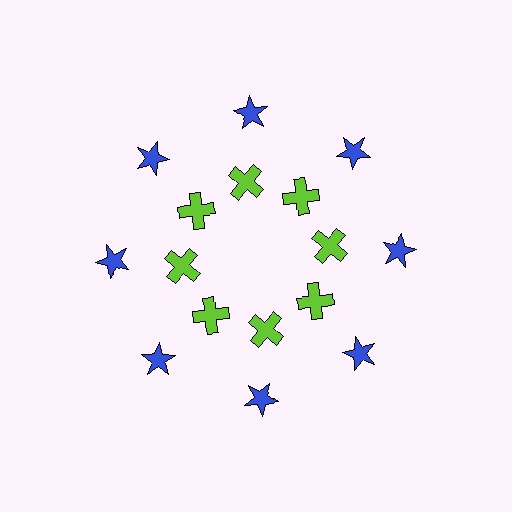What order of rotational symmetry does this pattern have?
This pattern has 8-fold rotational symmetry.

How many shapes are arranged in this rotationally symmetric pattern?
There are 16 shapes, arranged in 8 groups of 2.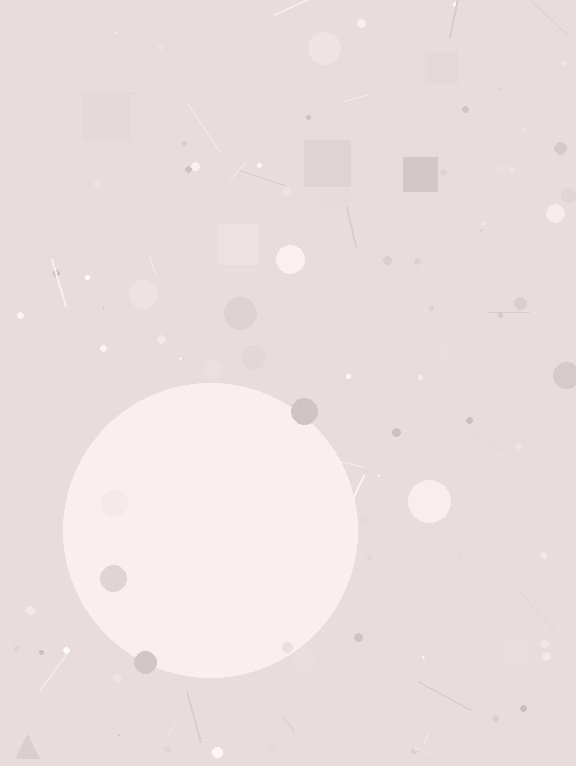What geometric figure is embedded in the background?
A circle is embedded in the background.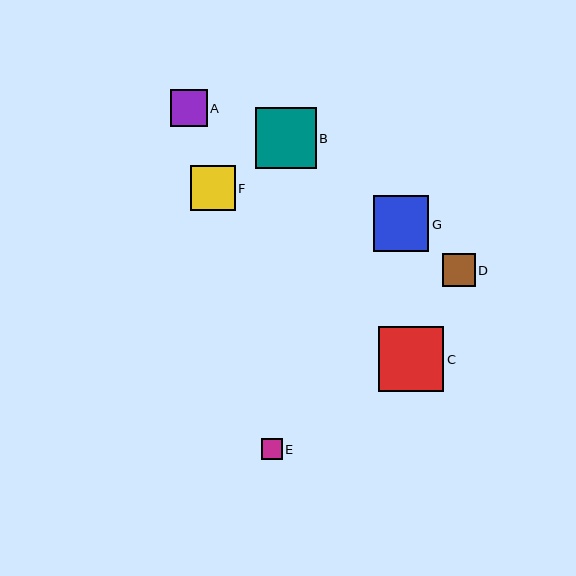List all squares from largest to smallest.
From largest to smallest: C, B, G, F, A, D, E.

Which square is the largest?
Square C is the largest with a size of approximately 65 pixels.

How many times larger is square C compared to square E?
Square C is approximately 3.1 times the size of square E.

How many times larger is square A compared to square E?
Square A is approximately 1.8 times the size of square E.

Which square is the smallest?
Square E is the smallest with a size of approximately 21 pixels.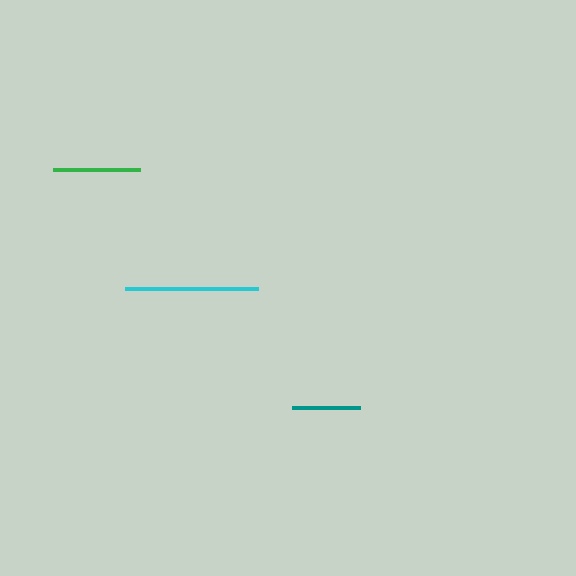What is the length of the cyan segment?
The cyan segment is approximately 133 pixels long.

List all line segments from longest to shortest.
From longest to shortest: cyan, green, teal.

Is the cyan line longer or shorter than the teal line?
The cyan line is longer than the teal line.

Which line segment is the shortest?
The teal line is the shortest at approximately 68 pixels.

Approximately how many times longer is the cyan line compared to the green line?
The cyan line is approximately 1.5 times the length of the green line.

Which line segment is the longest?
The cyan line is the longest at approximately 133 pixels.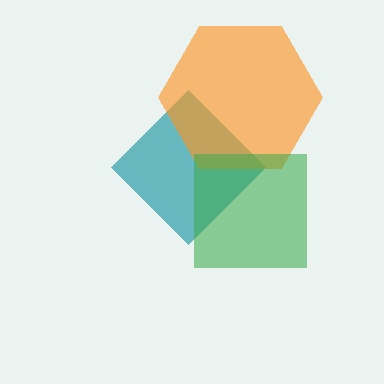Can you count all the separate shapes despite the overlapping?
Yes, there are 3 separate shapes.